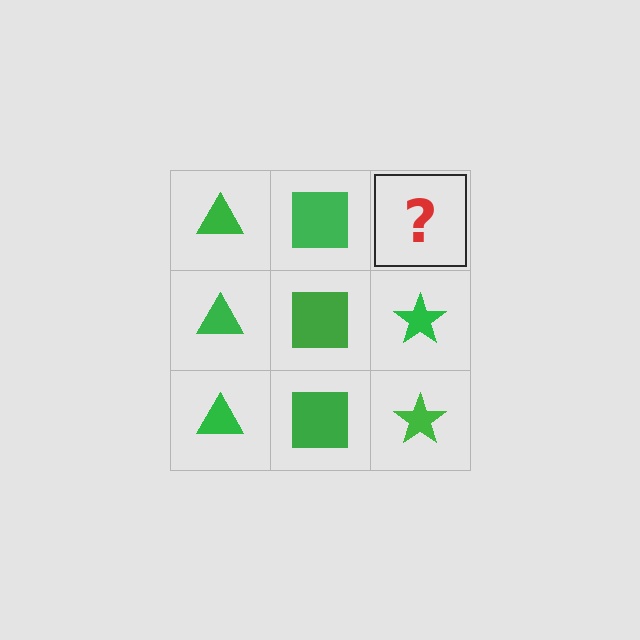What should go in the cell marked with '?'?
The missing cell should contain a green star.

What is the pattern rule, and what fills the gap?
The rule is that each column has a consistent shape. The gap should be filled with a green star.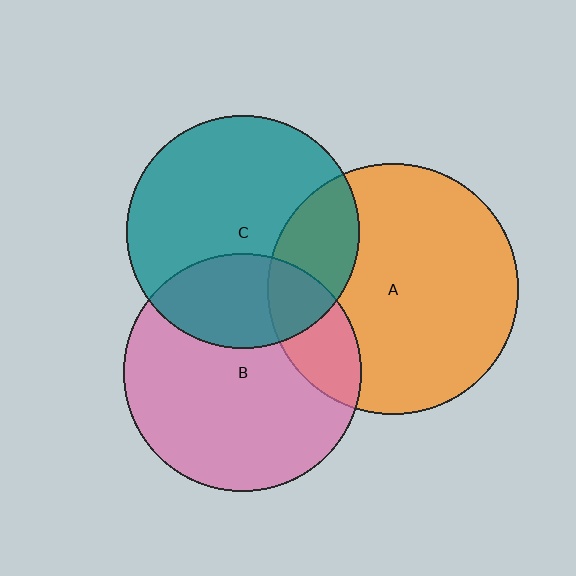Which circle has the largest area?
Circle A (orange).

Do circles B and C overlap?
Yes.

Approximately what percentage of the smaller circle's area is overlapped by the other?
Approximately 30%.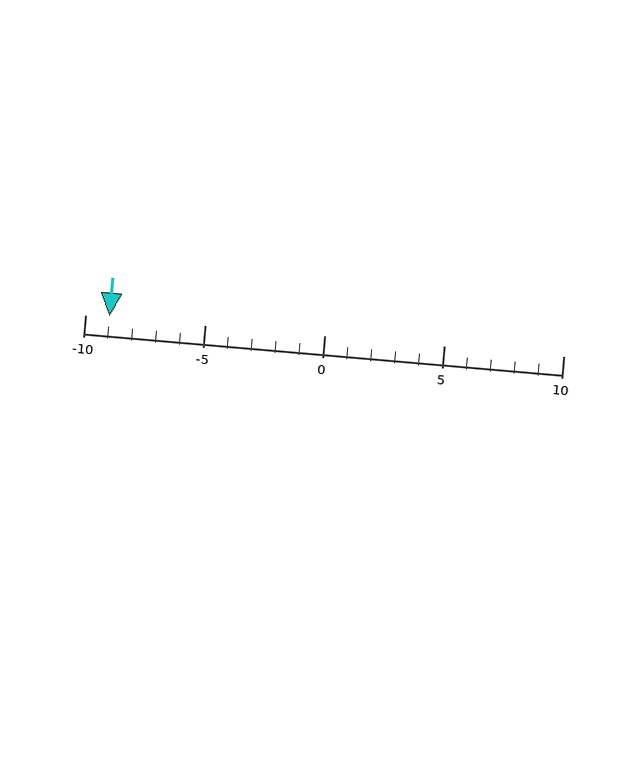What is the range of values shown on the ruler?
The ruler shows values from -10 to 10.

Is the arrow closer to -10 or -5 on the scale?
The arrow is closer to -10.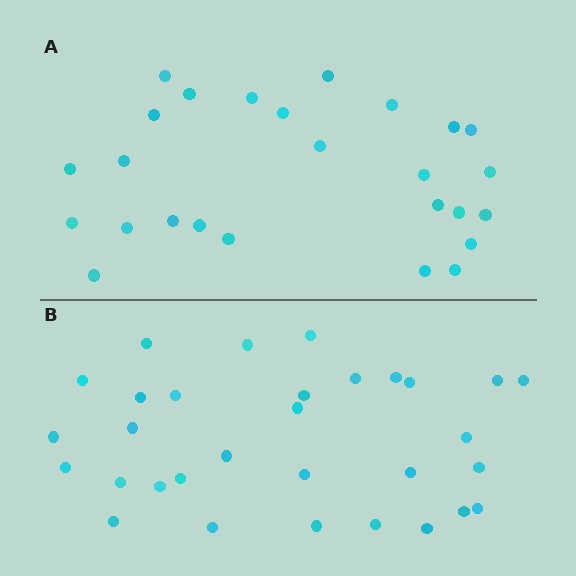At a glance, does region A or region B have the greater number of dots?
Region B (the bottom region) has more dots.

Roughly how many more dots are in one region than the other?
Region B has about 5 more dots than region A.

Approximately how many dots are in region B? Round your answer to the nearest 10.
About 30 dots. (The exact count is 31, which rounds to 30.)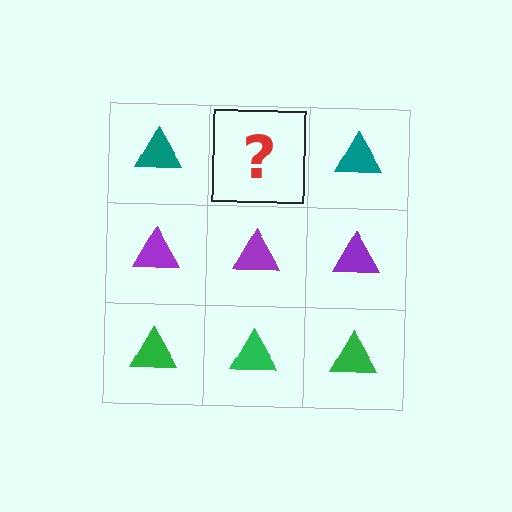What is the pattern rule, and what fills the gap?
The rule is that each row has a consistent color. The gap should be filled with a teal triangle.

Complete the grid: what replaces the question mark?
The question mark should be replaced with a teal triangle.